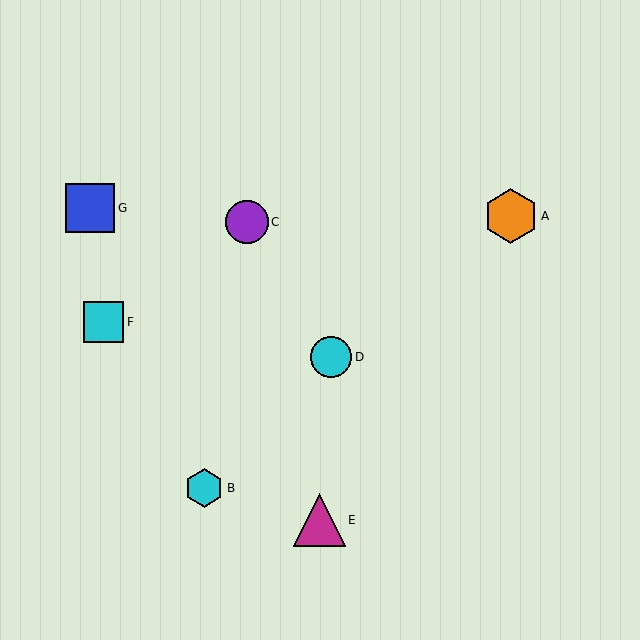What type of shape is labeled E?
Shape E is a magenta triangle.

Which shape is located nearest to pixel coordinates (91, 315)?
The cyan square (labeled F) at (103, 322) is nearest to that location.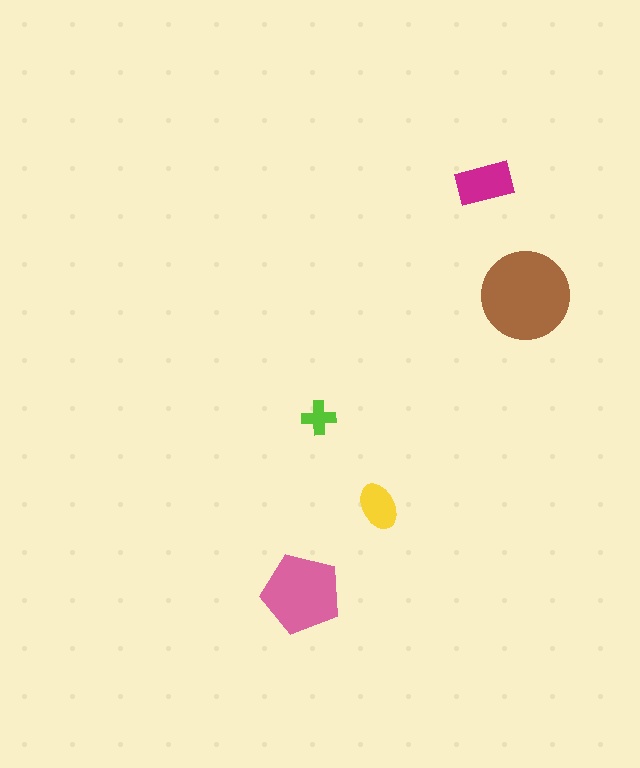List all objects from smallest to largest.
The lime cross, the yellow ellipse, the magenta rectangle, the pink pentagon, the brown circle.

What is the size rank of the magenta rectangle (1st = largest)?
3rd.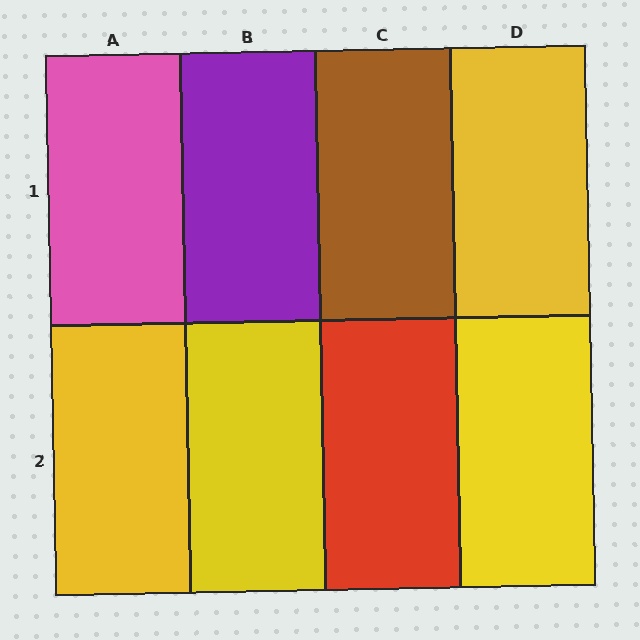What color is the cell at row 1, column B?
Purple.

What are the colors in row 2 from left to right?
Yellow, yellow, red, yellow.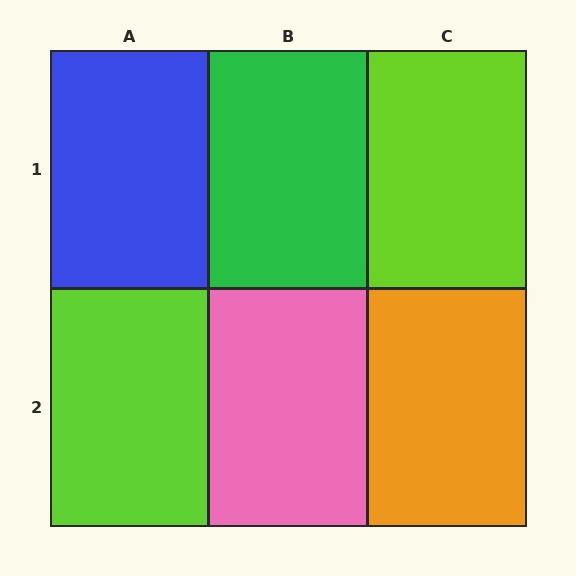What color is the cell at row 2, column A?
Lime.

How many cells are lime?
2 cells are lime.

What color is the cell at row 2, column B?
Pink.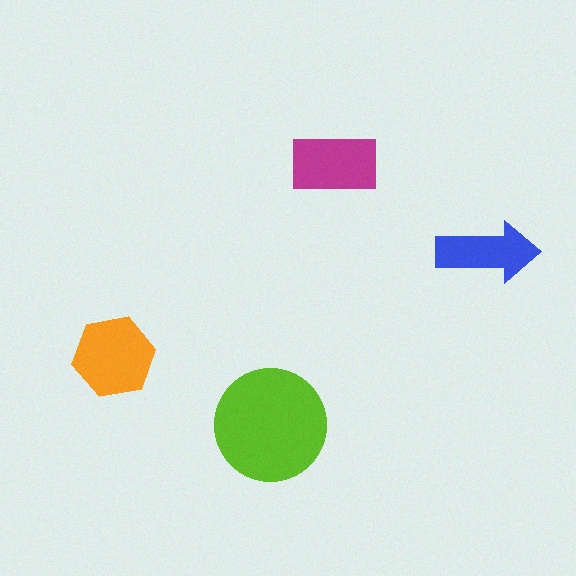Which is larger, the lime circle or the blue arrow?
The lime circle.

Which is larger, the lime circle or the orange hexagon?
The lime circle.